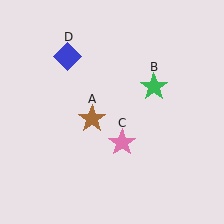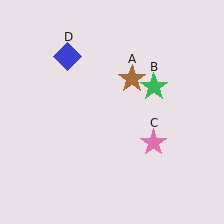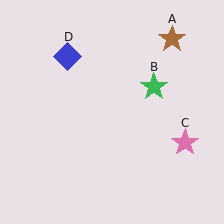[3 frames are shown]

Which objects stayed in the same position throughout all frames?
Green star (object B) and blue diamond (object D) remained stationary.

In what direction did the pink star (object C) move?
The pink star (object C) moved right.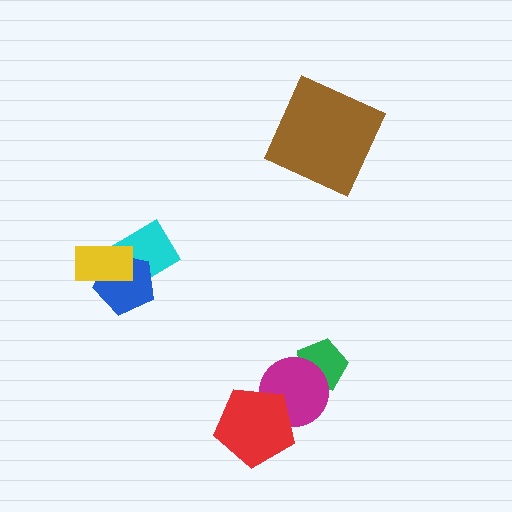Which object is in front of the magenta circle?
The red pentagon is in front of the magenta circle.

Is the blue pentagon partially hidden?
Yes, it is partially covered by another shape.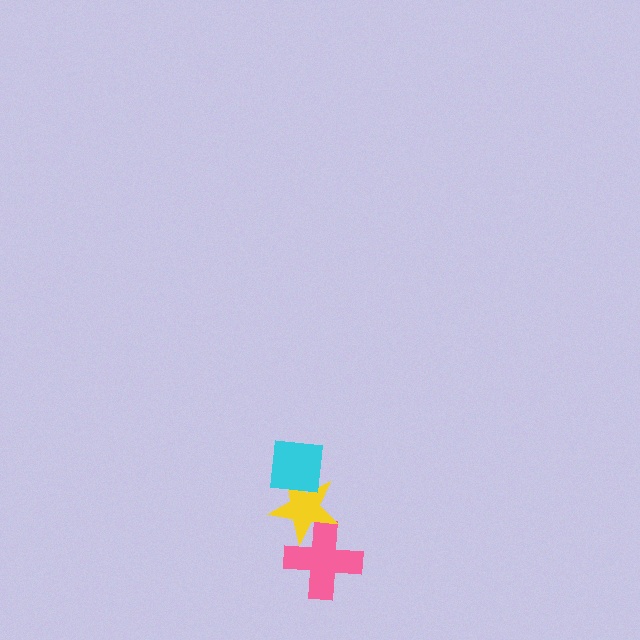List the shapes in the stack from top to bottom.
From top to bottom: the cyan square, the yellow star, the pink cross.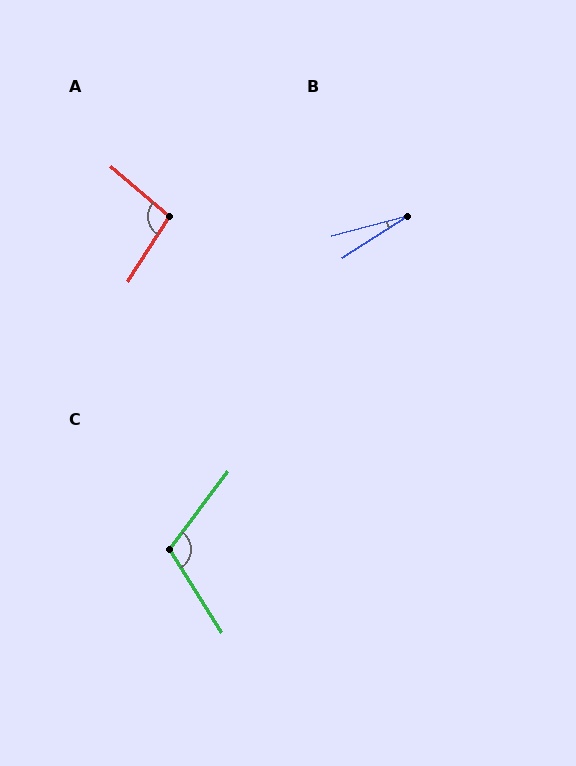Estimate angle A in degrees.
Approximately 98 degrees.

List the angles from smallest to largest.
B (18°), A (98°), C (111°).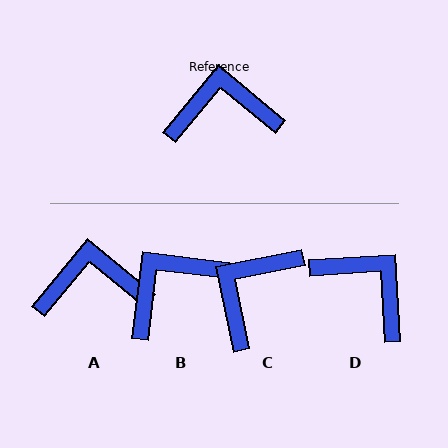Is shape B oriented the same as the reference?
No, it is off by about 33 degrees.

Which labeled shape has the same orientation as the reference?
A.